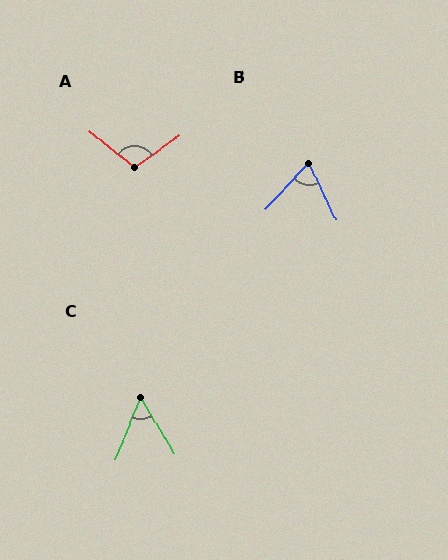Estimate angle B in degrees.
Approximately 68 degrees.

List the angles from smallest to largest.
C (53°), B (68°), A (106°).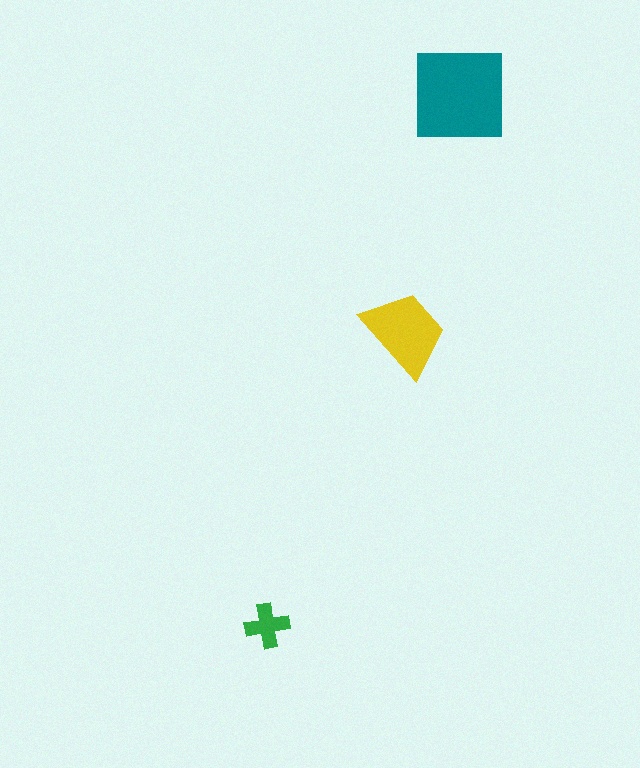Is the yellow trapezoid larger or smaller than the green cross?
Larger.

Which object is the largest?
The teal square.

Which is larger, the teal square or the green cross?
The teal square.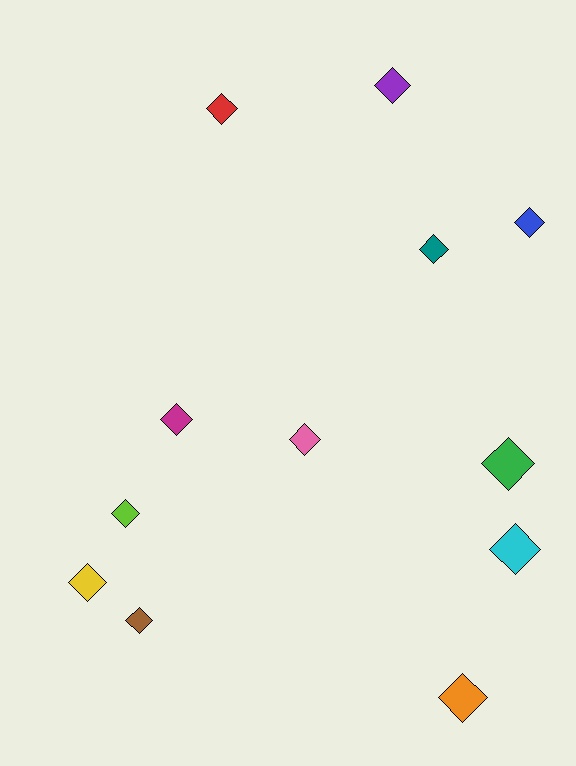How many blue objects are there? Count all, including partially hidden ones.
There is 1 blue object.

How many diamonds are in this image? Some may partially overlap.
There are 12 diamonds.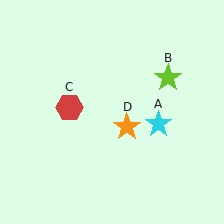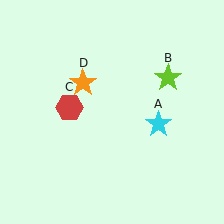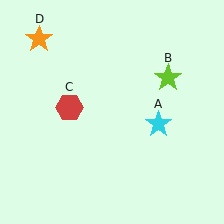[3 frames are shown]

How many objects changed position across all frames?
1 object changed position: orange star (object D).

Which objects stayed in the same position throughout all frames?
Cyan star (object A) and lime star (object B) and red hexagon (object C) remained stationary.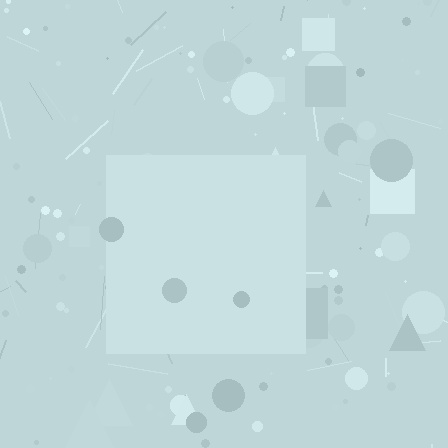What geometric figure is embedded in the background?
A square is embedded in the background.